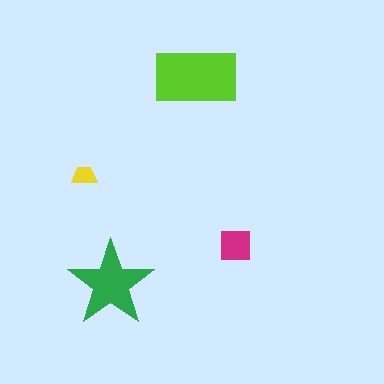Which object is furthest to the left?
The yellow trapezoid is leftmost.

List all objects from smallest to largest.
The yellow trapezoid, the magenta square, the green star, the lime rectangle.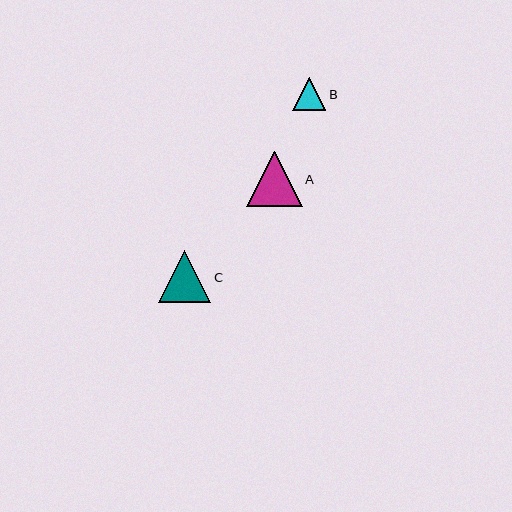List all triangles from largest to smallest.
From largest to smallest: A, C, B.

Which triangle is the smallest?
Triangle B is the smallest with a size of approximately 33 pixels.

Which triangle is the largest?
Triangle A is the largest with a size of approximately 56 pixels.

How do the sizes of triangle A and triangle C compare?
Triangle A and triangle C are approximately the same size.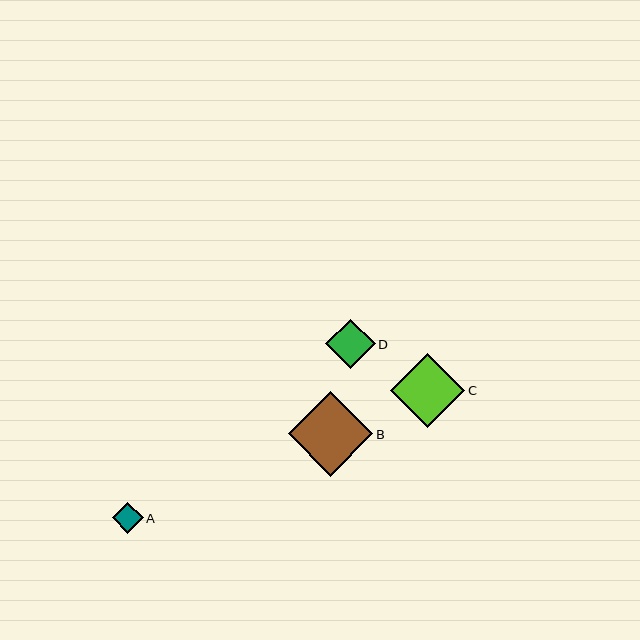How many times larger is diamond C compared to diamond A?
Diamond C is approximately 2.4 times the size of diamond A.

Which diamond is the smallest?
Diamond A is the smallest with a size of approximately 31 pixels.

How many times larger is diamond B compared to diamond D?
Diamond B is approximately 1.7 times the size of diamond D.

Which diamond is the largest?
Diamond B is the largest with a size of approximately 84 pixels.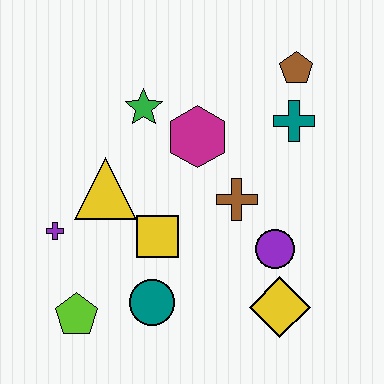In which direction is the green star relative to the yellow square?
The green star is above the yellow square.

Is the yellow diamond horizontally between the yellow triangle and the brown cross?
No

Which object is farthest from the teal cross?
The lime pentagon is farthest from the teal cross.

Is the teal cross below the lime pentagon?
No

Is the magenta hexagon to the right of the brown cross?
No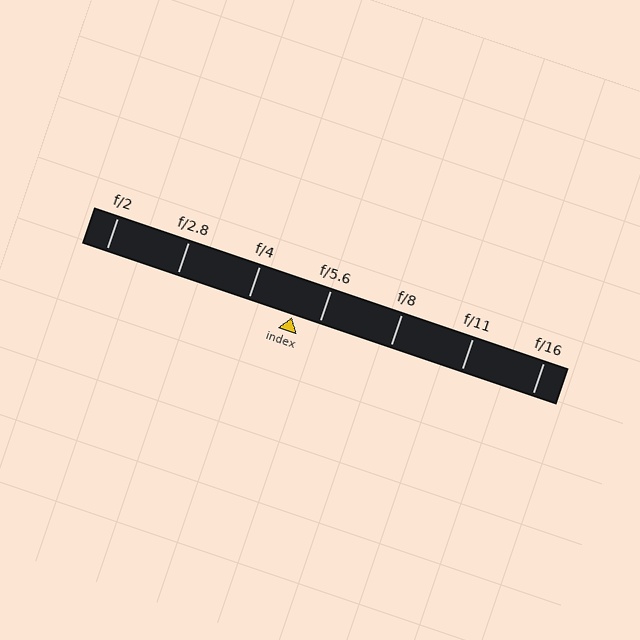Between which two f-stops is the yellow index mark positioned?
The index mark is between f/4 and f/5.6.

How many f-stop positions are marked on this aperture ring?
There are 7 f-stop positions marked.